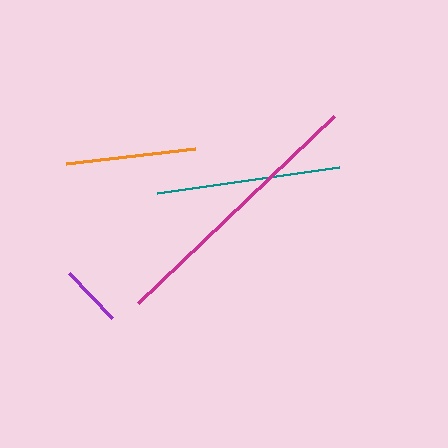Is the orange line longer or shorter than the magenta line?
The magenta line is longer than the orange line.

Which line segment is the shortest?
The purple line is the shortest at approximately 62 pixels.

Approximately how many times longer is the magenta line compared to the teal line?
The magenta line is approximately 1.5 times the length of the teal line.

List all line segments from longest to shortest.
From longest to shortest: magenta, teal, orange, purple.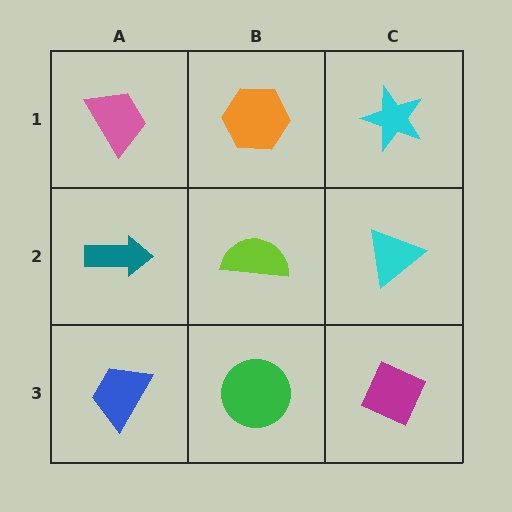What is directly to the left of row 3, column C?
A green circle.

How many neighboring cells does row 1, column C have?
2.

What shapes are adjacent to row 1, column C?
A cyan triangle (row 2, column C), an orange hexagon (row 1, column B).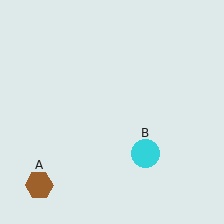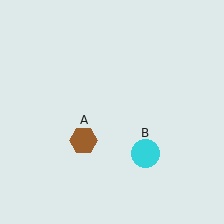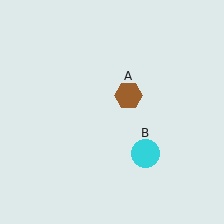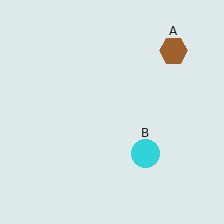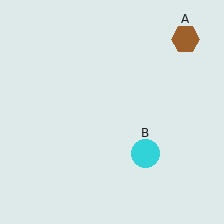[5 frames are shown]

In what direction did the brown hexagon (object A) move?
The brown hexagon (object A) moved up and to the right.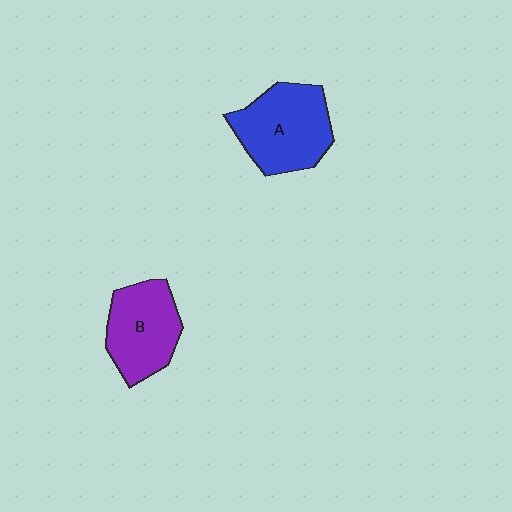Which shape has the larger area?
Shape A (blue).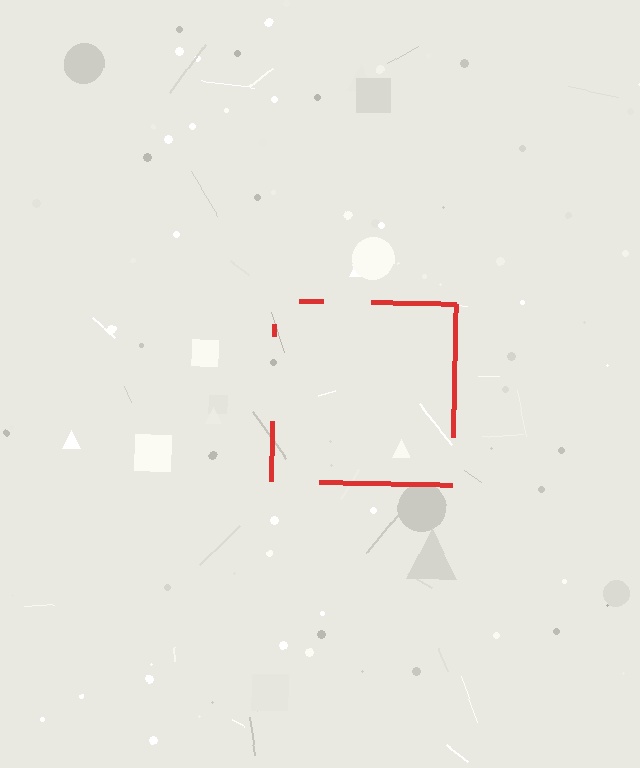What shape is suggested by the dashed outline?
The dashed outline suggests a square.